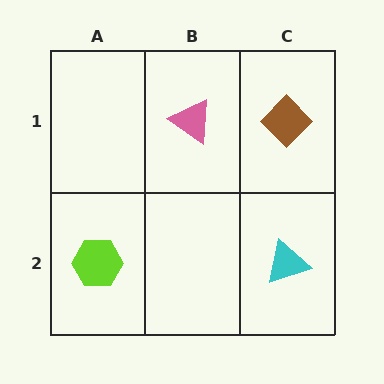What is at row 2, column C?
A cyan triangle.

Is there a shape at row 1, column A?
No, that cell is empty.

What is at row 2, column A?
A lime hexagon.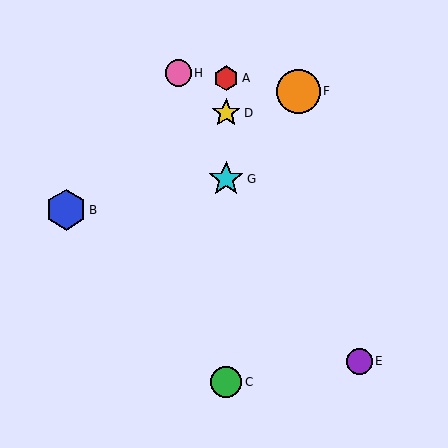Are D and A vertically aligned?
Yes, both are at x≈226.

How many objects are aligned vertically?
4 objects (A, C, D, G) are aligned vertically.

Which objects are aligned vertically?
Objects A, C, D, G are aligned vertically.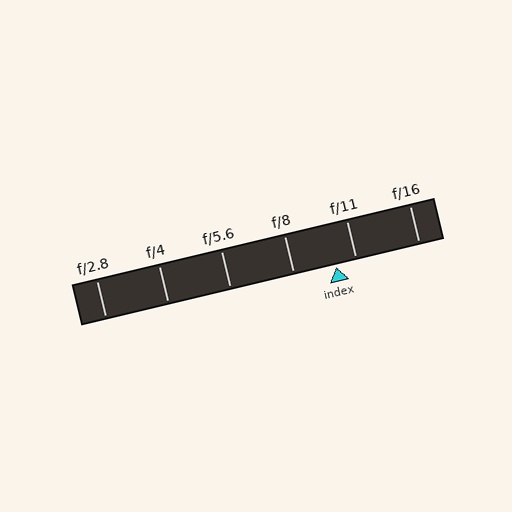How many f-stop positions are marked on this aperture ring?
There are 6 f-stop positions marked.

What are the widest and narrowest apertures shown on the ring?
The widest aperture shown is f/2.8 and the narrowest is f/16.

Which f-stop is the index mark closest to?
The index mark is closest to f/11.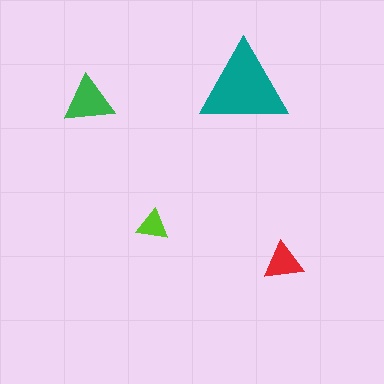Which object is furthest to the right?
The red triangle is rightmost.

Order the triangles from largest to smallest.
the teal one, the green one, the red one, the lime one.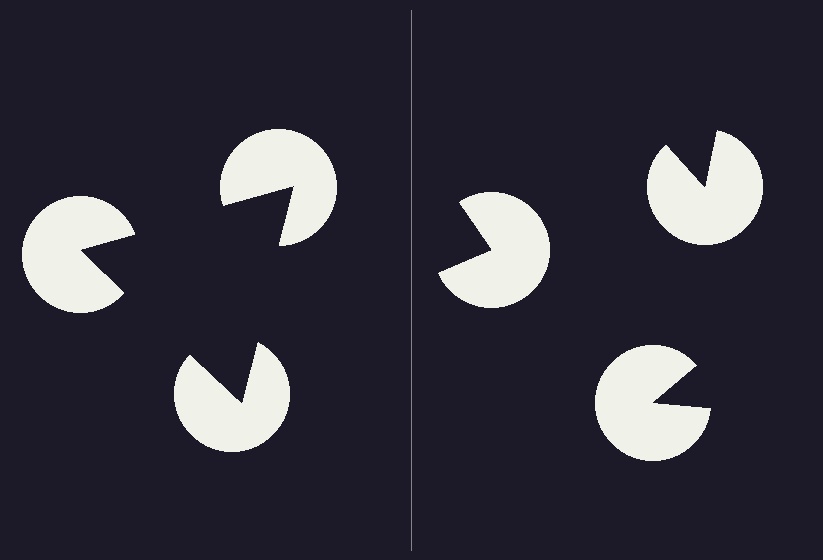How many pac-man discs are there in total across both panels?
6 — 3 on each side.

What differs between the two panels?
The pac-man discs are positioned identically on both sides; only the wedge orientations differ. On the left they align to a triangle; on the right they are misaligned.